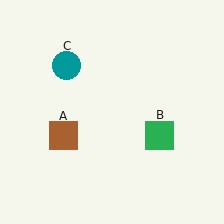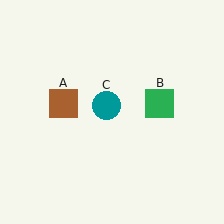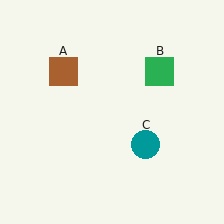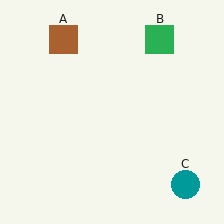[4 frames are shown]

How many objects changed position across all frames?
3 objects changed position: brown square (object A), green square (object B), teal circle (object C).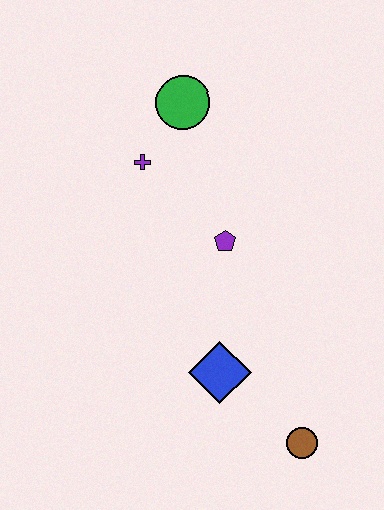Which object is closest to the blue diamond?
The brown circle is closest to the blue diamond.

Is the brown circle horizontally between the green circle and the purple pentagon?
No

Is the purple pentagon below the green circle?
Yes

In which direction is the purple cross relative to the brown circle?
The purple cross is above the brown circle.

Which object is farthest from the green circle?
The brown circle is farthest from the green circle.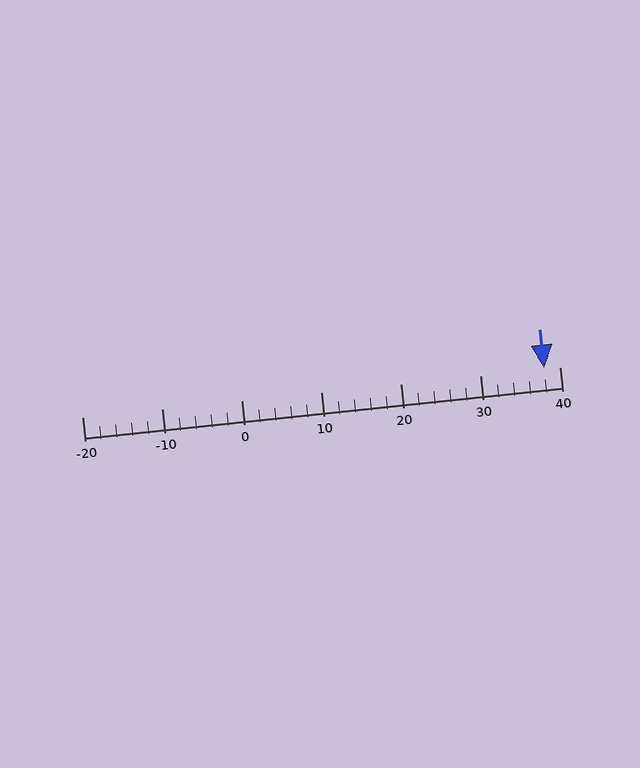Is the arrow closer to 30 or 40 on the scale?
The arrow is closer to 40.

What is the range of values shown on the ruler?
The ruler shows values from -20 to 40.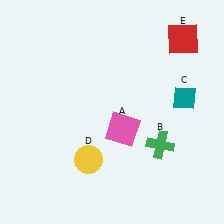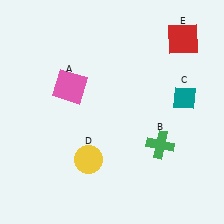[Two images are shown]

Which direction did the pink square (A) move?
The pink square (A) moved left.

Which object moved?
The pink square (A) moved left.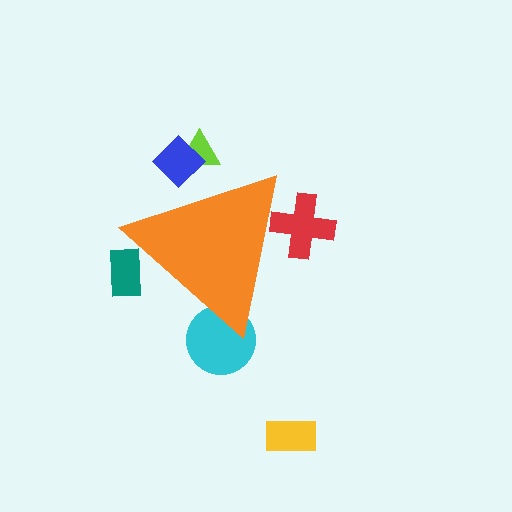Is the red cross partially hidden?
Yes, the red cross is partially hidden behind the orange triangle.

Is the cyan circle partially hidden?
Yes, the cyan circle is partially hidden behind the orange triangle.